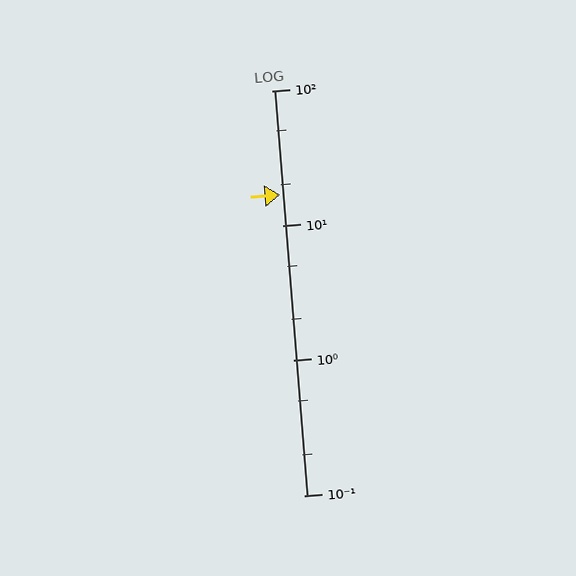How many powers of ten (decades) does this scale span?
The scale spans 3 decades, from 0.1 to 100.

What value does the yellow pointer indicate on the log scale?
The pointer indicates approximately 17.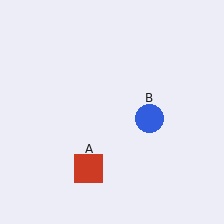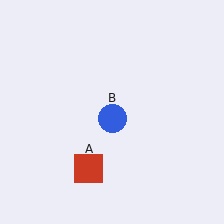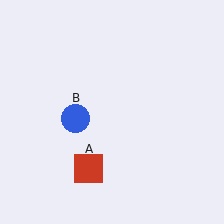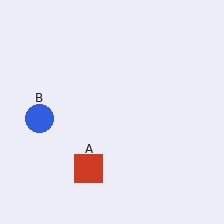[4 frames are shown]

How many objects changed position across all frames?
1 object changed position: blue circle (object B).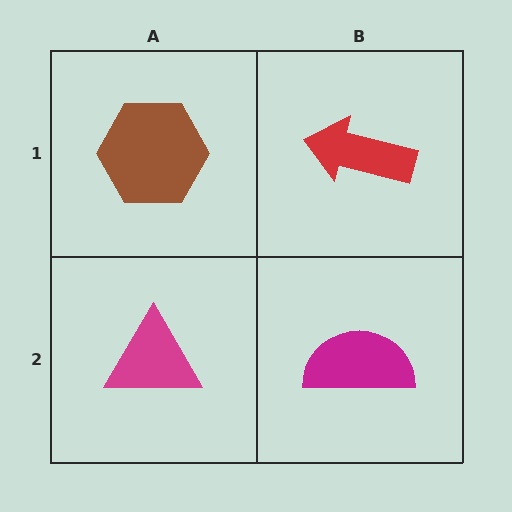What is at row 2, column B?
A magenta semicircle.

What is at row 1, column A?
A brown hexagon.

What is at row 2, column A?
A magenta triangle.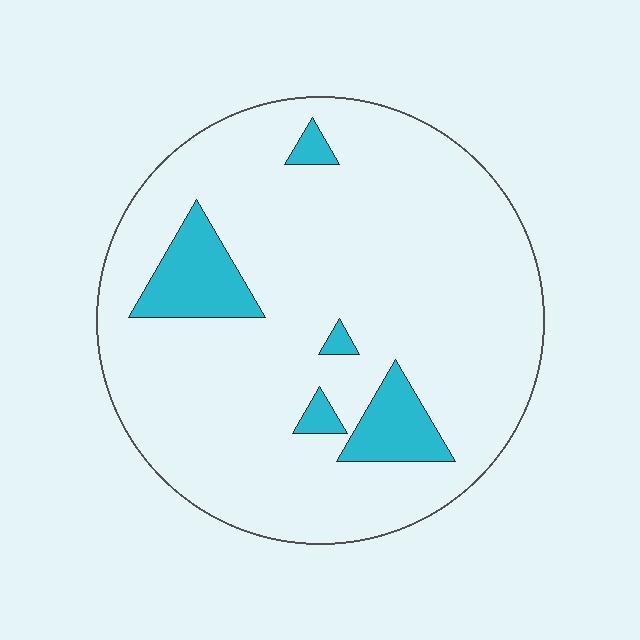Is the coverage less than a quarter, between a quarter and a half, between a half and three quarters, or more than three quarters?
Less than a quarter.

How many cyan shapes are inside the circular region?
5.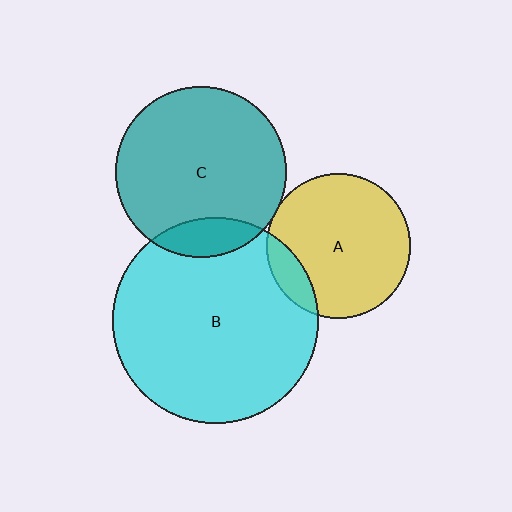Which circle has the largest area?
Circle B (cyan).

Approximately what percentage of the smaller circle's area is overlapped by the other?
Approximately 15%.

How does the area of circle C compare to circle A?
Approximately 1.4 times.